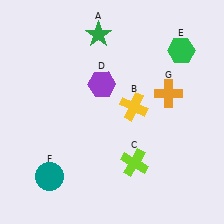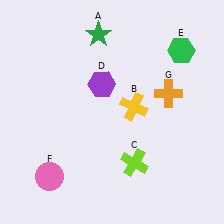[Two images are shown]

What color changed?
The circle (F) changed from teal in Image 1 to pink in Image 2.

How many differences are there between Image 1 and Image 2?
There is 1 difference between the two images.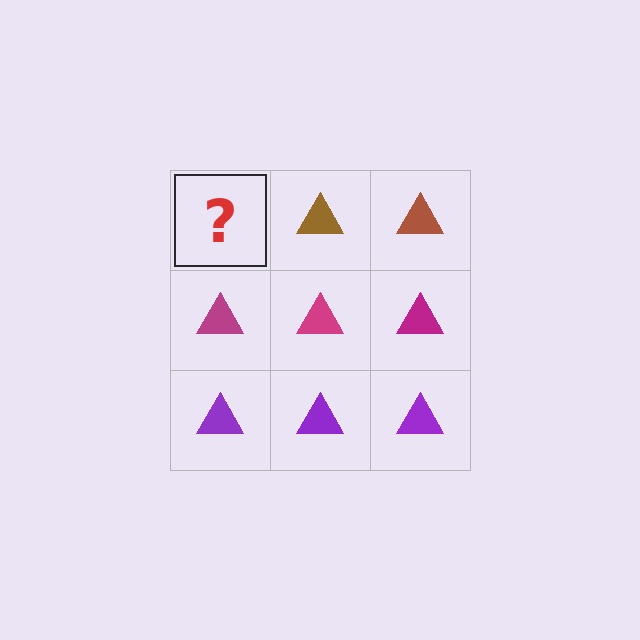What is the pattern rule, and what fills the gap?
The rule is that each row has a consistent color. The gap should be filled with a brown triangle.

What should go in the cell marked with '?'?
The missing cell should contain a brown triangle.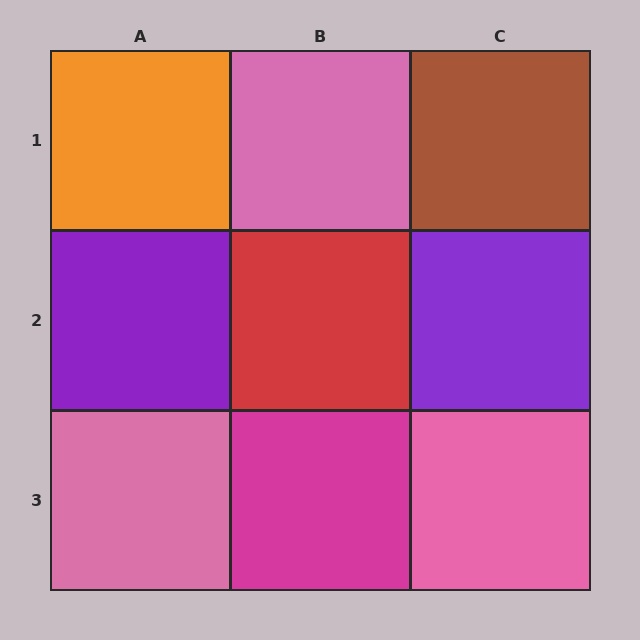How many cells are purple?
2 cells are purple.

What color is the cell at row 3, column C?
Pink.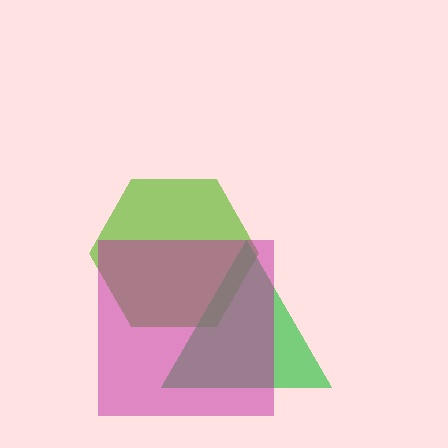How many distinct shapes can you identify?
There are 3 distinct shapes: a lime hexagon, a green triangle, a magenta square.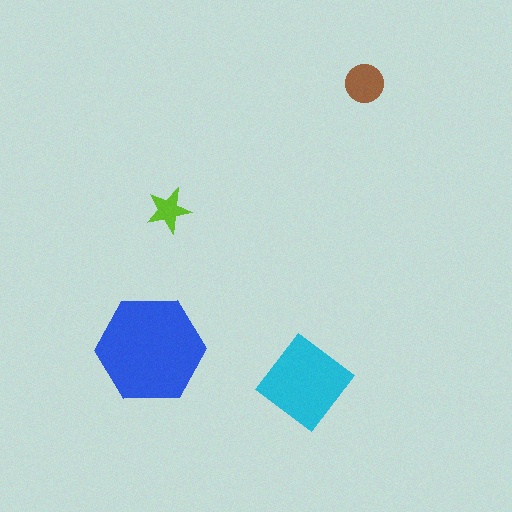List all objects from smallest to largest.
The lime star, the brown circle, the cyan diamond, the blue hexagon.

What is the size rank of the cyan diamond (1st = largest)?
2nd.